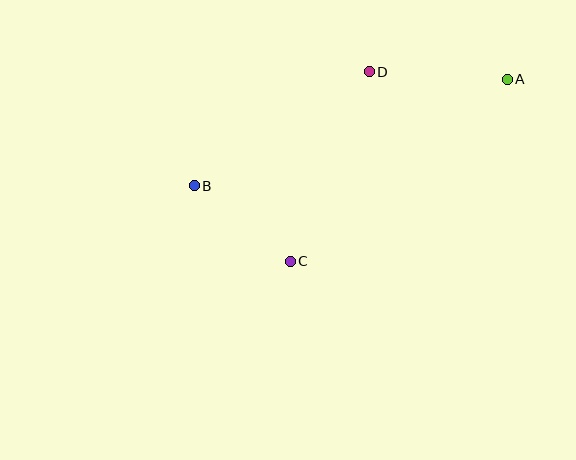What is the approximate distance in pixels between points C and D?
The distance between C and D is approximately 205 pixels.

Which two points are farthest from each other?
Points A and B are farthest from each other.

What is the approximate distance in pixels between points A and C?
The distance between A and C is approximately 283 pixels.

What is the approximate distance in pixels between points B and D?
The distance between B and D is approximately 209 pixels.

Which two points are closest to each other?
Points B and C are closest to each other.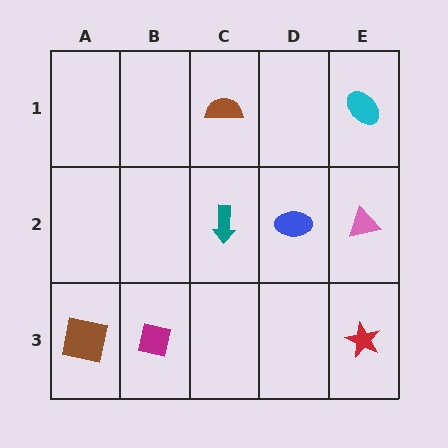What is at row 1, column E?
A cyan ellipse.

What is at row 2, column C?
A teal arrow.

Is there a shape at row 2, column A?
No, that cell is empty.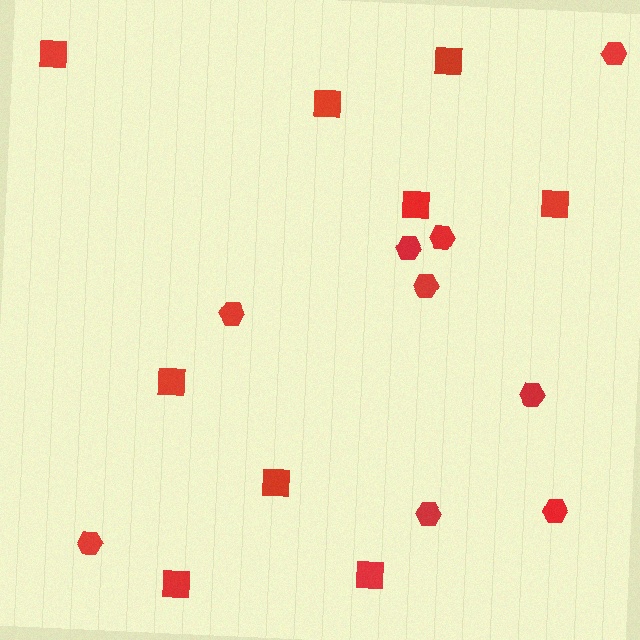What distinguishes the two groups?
There are 2 groups: one group of squares (9) and one group of hexagons (9).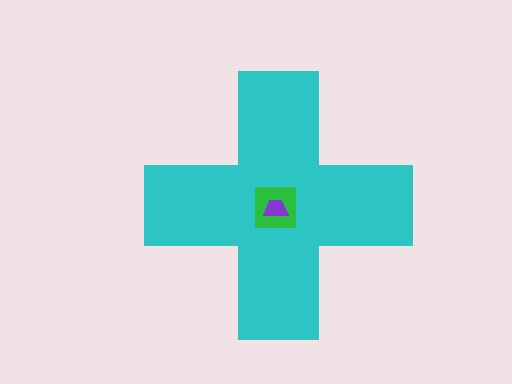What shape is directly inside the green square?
The purple trapezoid.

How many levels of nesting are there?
3.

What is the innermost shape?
The purple trapezoid.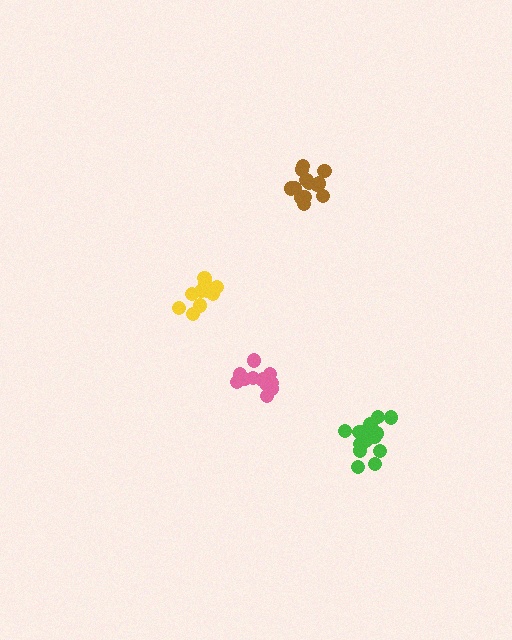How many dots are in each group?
Group 1: 16 dots, Group 2: 13 dots, Group 3: 13 dots, Group 4: 13 dots (55 total).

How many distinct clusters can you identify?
There are 4 distinct clusters.